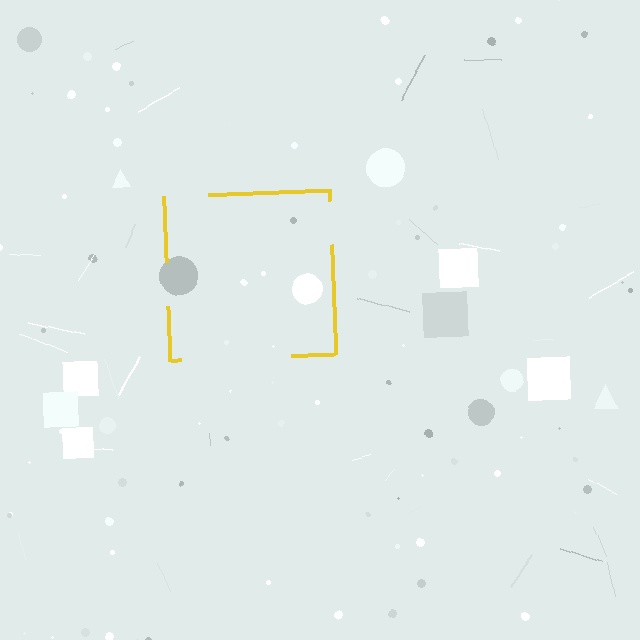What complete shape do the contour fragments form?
The contour fragments form a square.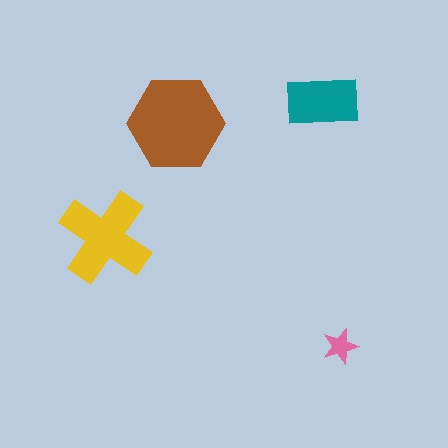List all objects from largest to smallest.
The brown hexagon, the yellow cross, the teal rectangle, the pink star.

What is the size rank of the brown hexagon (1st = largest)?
1st.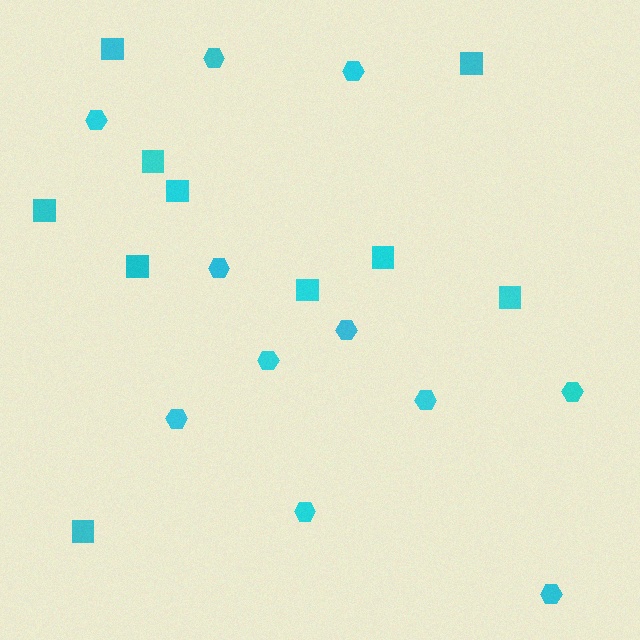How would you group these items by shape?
There are 2 groups: one group of hexagons (11) and one group of squares (10).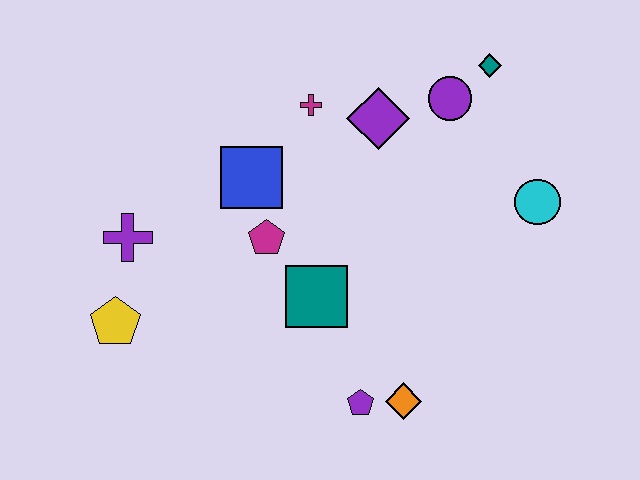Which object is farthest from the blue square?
The cyan circle is farthest from the blue square.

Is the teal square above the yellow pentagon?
Yes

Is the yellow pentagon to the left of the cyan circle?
Yes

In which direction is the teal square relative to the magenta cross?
The teal square is below the magenta cross.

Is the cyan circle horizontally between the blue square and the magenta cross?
No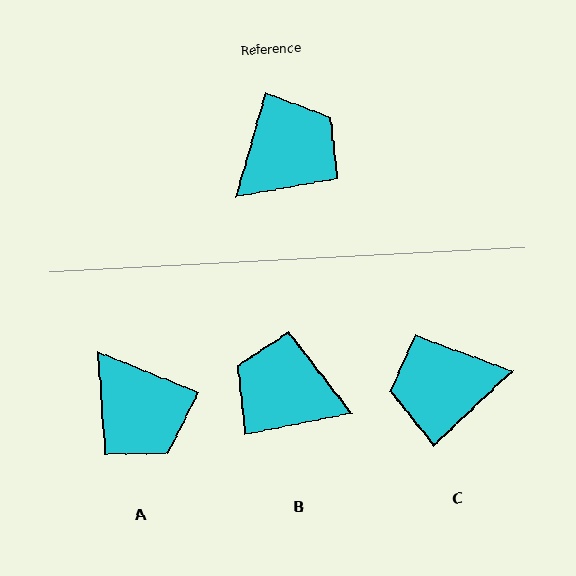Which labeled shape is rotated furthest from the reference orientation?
C, about 149 degrees away.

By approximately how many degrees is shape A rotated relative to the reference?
Approximately 96 degrees clockwise.